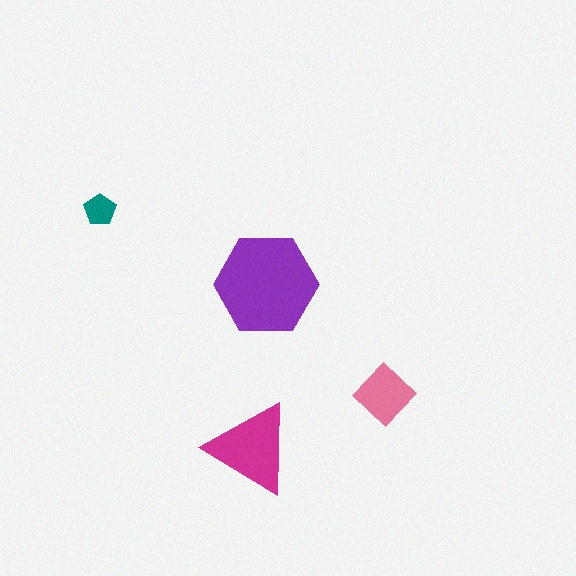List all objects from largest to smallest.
The purple hexagon, the magenta triangle, the pink diamond, the teal pentagon.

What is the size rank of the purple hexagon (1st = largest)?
1st.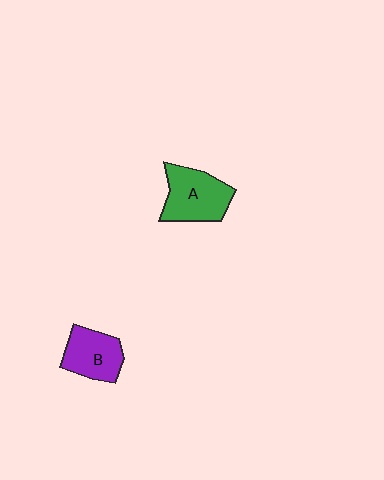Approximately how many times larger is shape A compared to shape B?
Approximately 1.2 times.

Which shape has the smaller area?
Shape B (purple).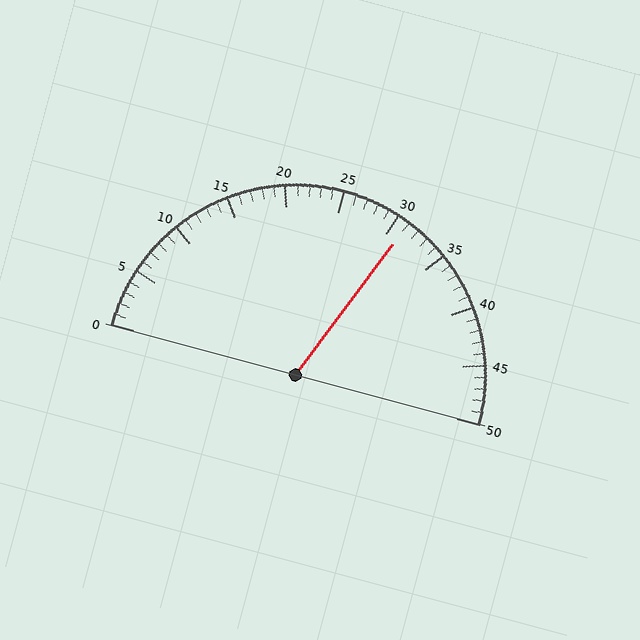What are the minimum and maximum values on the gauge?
The gauge ranges from 0 to 50.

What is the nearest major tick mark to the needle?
The nearest major tick mark is 30.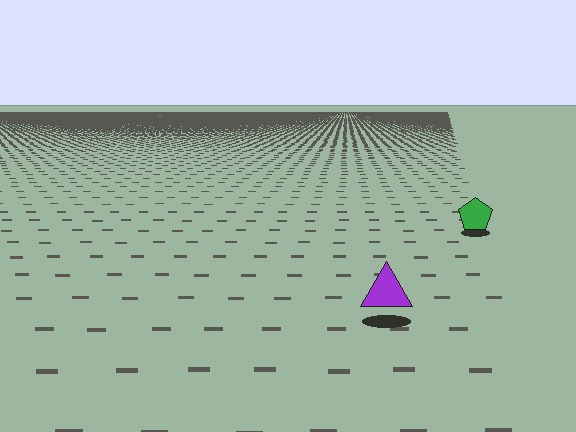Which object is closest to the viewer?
The purple triangle is closest. The texture marks near it are larger and more spread out.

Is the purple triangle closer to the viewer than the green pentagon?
Yes. The purple triangle is closer — you can tell from the texture gradient: the ground texture is coarser near it.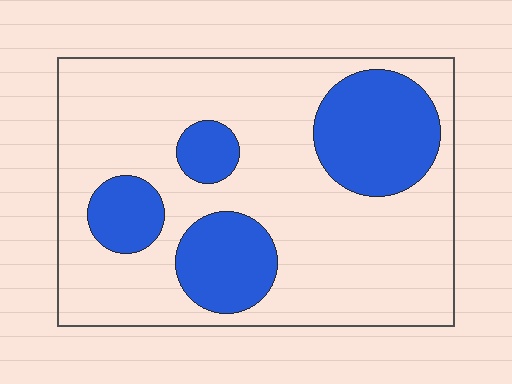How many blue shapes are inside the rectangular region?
4.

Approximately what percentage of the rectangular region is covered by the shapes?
Approximately 25%.